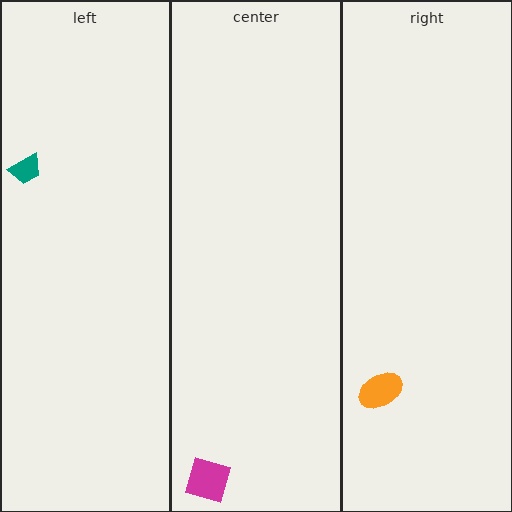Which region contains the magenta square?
The center region.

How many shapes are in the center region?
1.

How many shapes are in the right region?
1.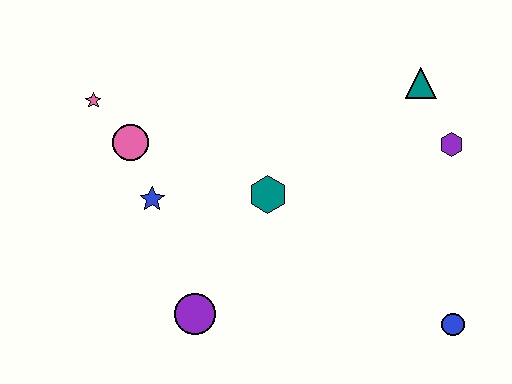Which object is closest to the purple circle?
The blue star is closest to the purple circle.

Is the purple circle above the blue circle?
Yes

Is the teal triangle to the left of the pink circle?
No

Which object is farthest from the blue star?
The blue circle is farthest from the blue star.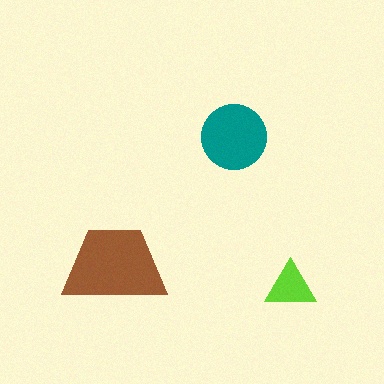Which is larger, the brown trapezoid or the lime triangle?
The brown trapezoid.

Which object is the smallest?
The lime triangle.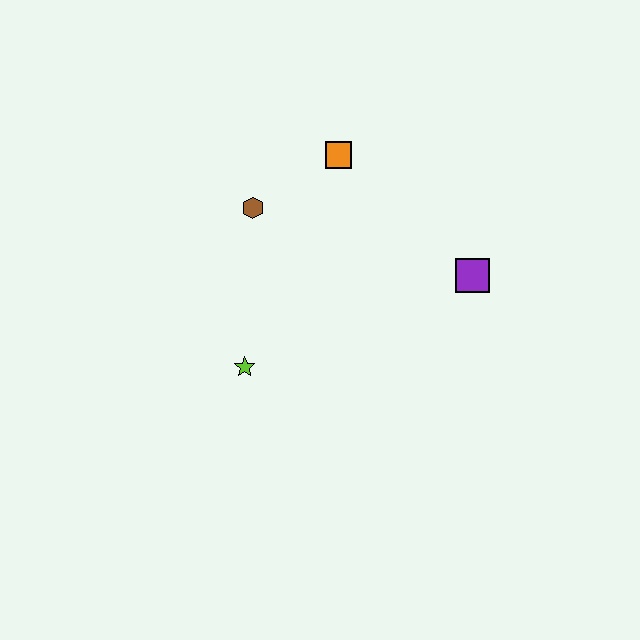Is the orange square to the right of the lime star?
Yes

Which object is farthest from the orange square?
The lime star is farthest from the orange square.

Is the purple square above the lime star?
Yes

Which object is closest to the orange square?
The brown hexagon is closest to the orange square.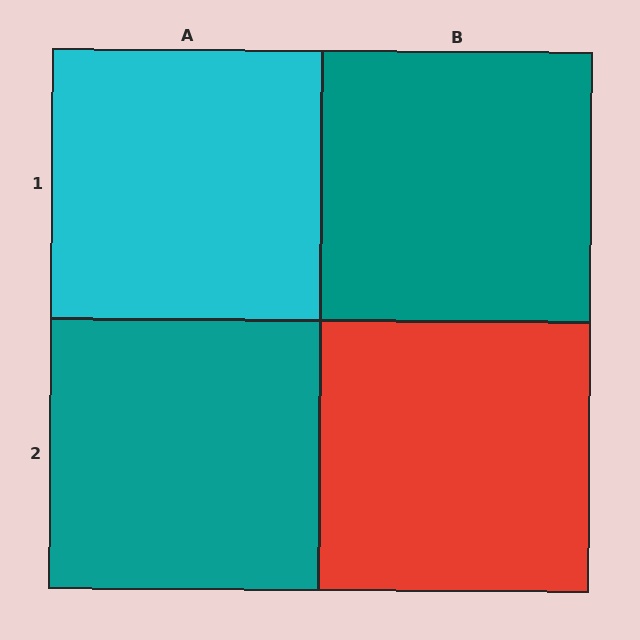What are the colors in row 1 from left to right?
Cyan, teal.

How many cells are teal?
2 cells are teal.